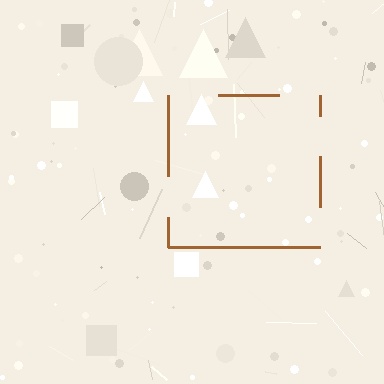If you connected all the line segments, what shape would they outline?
They would outline a square.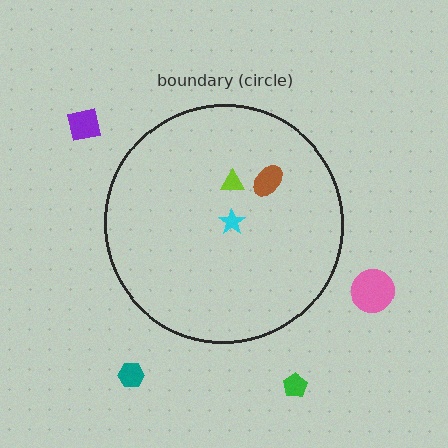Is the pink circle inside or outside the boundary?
Outside.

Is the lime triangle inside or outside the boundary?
Inside.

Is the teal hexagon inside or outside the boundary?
Outside.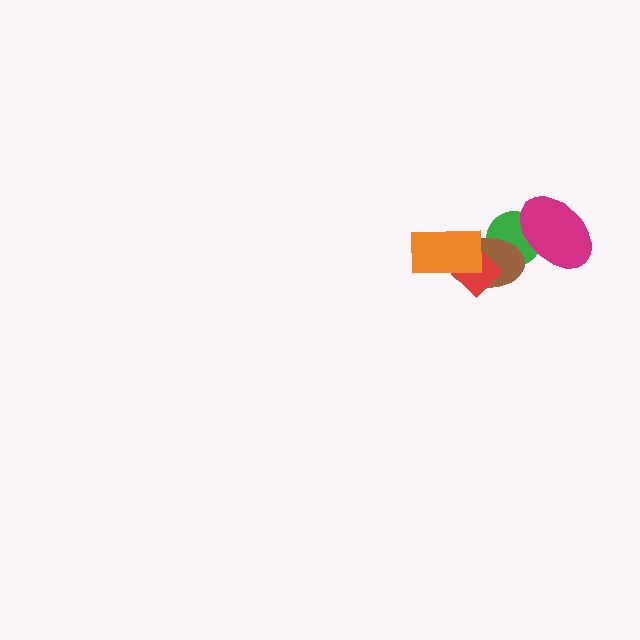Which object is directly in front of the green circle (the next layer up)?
The brown ellipse is directly in front of the green circle.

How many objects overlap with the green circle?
2 objects overlap with the green circle.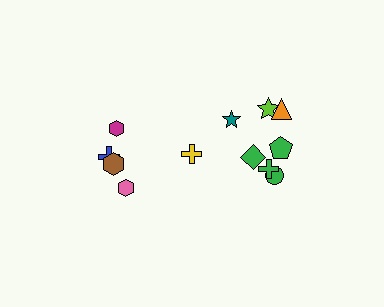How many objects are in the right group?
There are 7 objects.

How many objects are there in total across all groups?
There are 12 objects.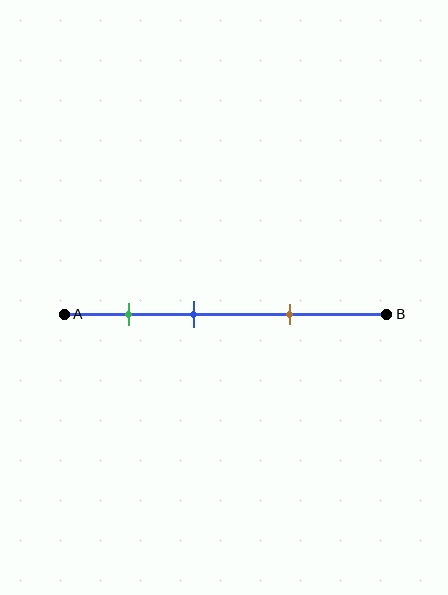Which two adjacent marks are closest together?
The green and blue marks are the closest adjacent pair.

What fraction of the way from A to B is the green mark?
The green mark is approximately 20% (0.2) of the way from A to B.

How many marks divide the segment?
There are 3 marks dividing the segment.